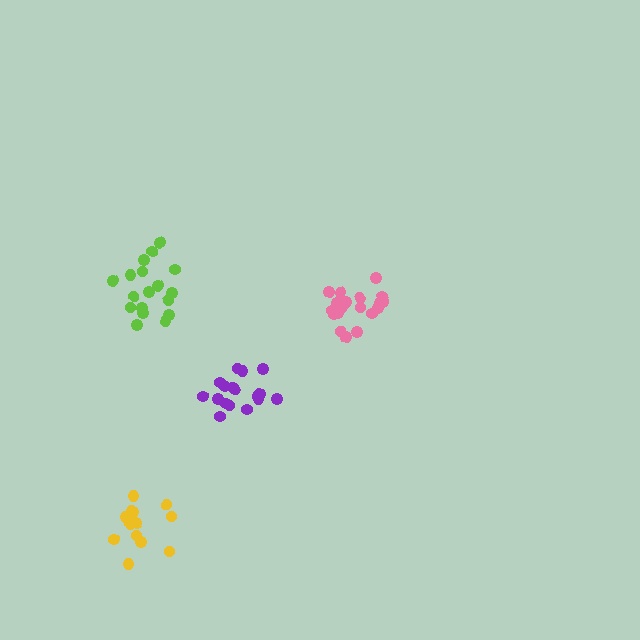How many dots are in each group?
Group 1: 19 dots, Group 2: 18 dots, Group 3: 13 dots, Group 4: 17 dots (67 total).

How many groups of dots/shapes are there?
There are 4 groups.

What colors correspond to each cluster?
The clusters are colored: pink, lime, yellow, purple.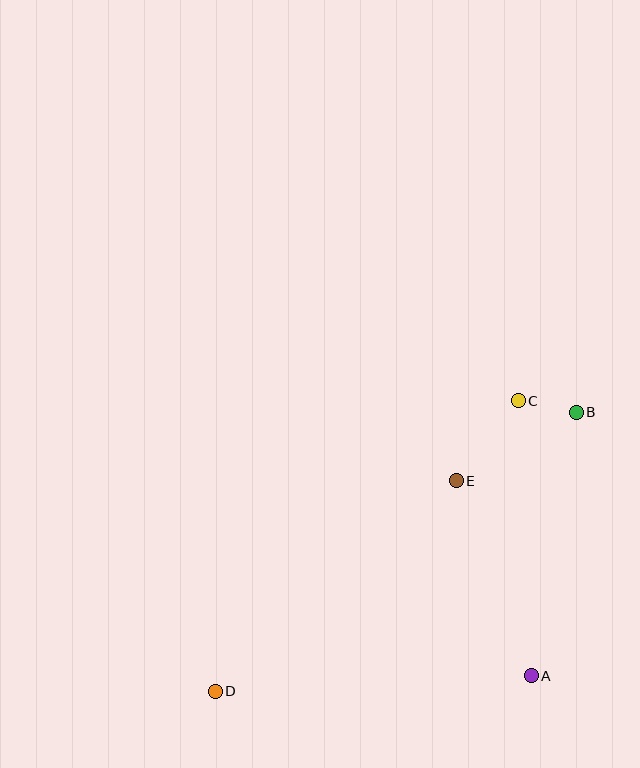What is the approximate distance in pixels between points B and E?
The distance between B and E is approximately 138 pixels.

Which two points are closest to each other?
Points B and C are closest to each other.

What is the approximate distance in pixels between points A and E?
The distance between A and E is approximately 209 pixels.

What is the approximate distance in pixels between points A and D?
The distance between A and D is approximately 316 pixels.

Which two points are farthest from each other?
Points B and D are farthest from each other.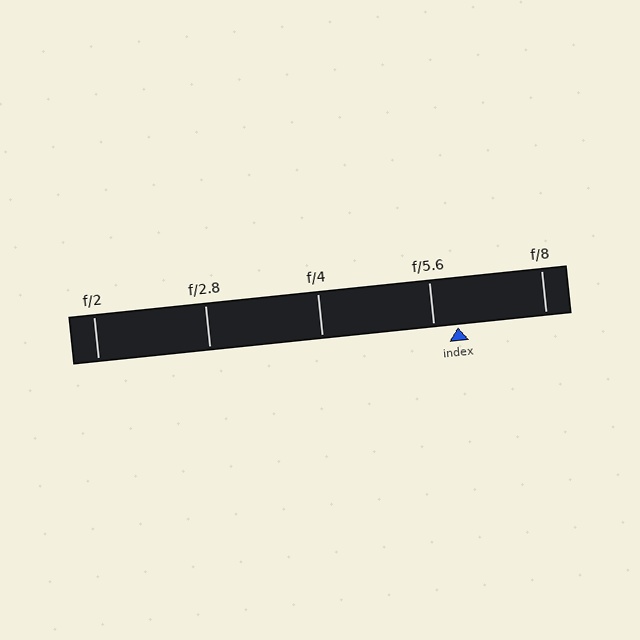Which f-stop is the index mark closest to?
The index mark is closest to f/5.6.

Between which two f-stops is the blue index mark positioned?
The index mark is between f/5.6 and f/8.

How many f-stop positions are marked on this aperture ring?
There are 5 f-stop positions marked.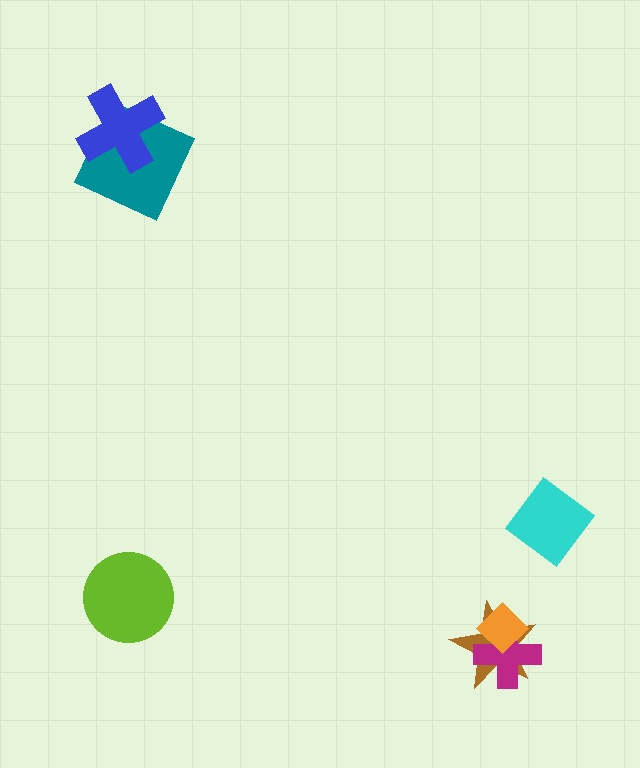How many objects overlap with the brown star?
2 objects overlap with the brown star.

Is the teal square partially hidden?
Yes, it is partially covered by another shape.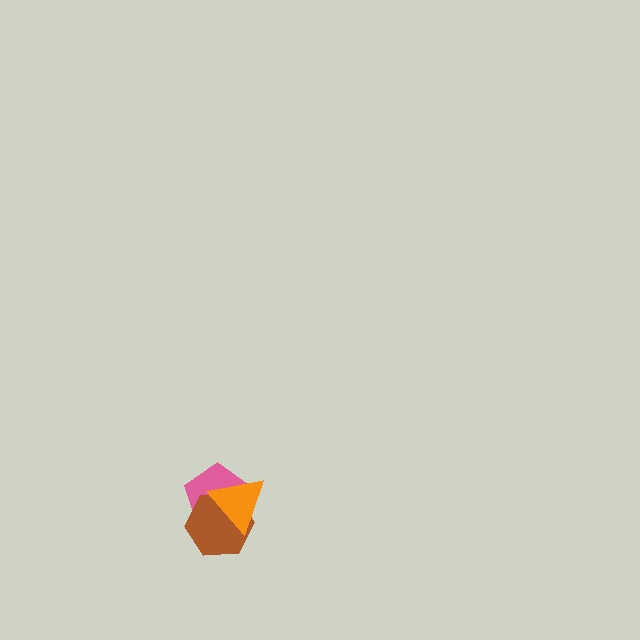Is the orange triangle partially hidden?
No, no other shape covers it.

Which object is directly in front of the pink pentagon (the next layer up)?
The brown hexagon is directly in front of the pink pentagon.